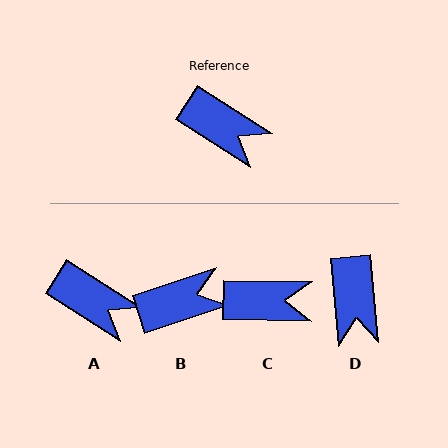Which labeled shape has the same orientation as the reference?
A.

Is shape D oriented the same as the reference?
No, it is off by about 52 degrees.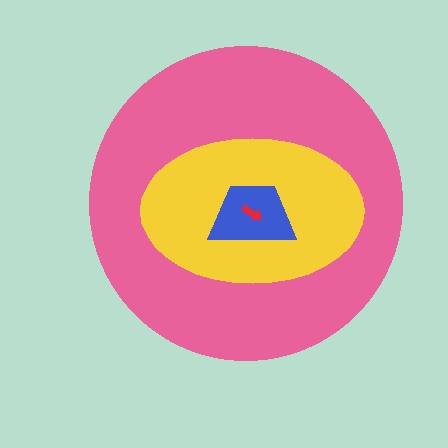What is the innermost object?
The red arrow.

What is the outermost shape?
The pink circle.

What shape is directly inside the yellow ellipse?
The blue trapezoid.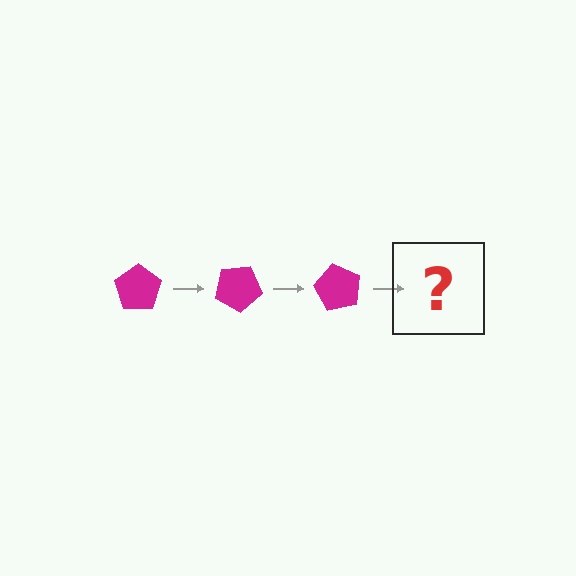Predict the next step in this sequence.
The next step is a magenta pentagon rotated 90 degrees.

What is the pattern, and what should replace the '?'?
The pattern is that the pentagon rotates 30 degrees each step. The '?' should be a magenta pentagon rotated 90 degrees.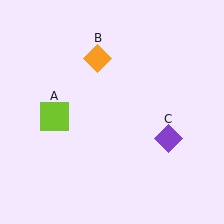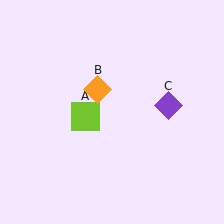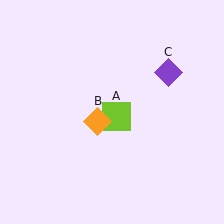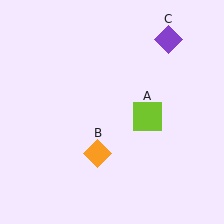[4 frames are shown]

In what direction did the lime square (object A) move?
The lime square (object A) moved right.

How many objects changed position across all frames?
3 objects changed position: lime square (object A), orange diamond (object B), purple diamond (object C).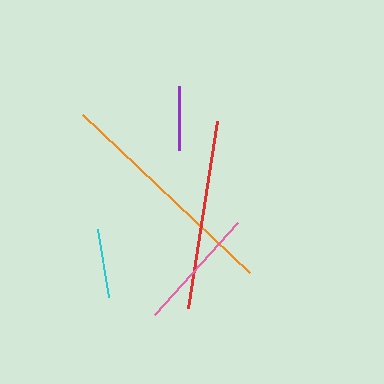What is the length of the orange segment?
The orange segment is approximately 230 pixels long.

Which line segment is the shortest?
The purple line is the shortest at approximately 63 pixels.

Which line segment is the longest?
The orange line is the longest at approximately 230 pixels.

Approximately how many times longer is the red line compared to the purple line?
The red line is approximately 3.0 times the length of the purple line.